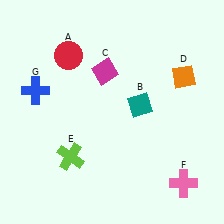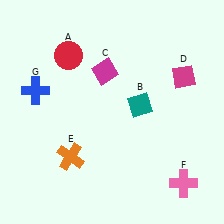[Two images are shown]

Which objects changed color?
D changed from orange to magenta. E changed from lime to orange.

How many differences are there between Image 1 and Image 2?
There are 2 differences between the two images.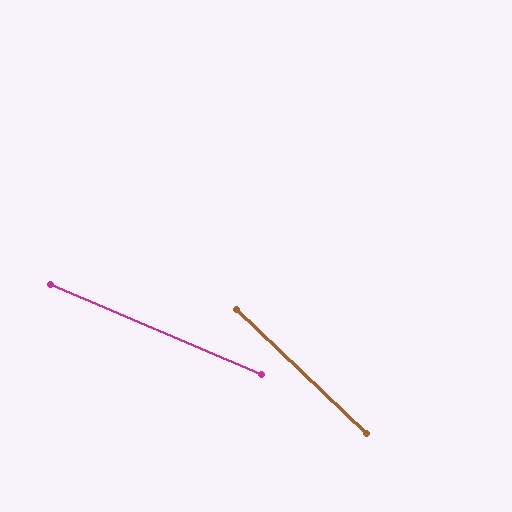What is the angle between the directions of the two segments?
Approximately 21 degrees.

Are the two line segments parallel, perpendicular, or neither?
Neither parallel nor perpendicular — they differ by about 21°.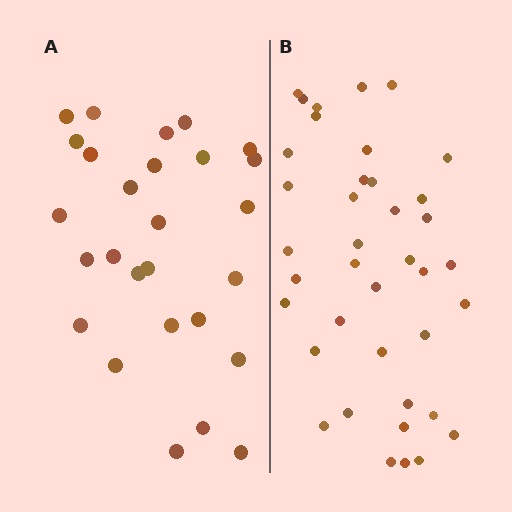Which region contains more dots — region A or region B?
Region B (the right region) has more dots.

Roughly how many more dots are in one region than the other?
Region B has roughly 12 or so more dots than region A.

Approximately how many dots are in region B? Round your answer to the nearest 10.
About 40 dots. (The exact count is 39, which rounds to 40.)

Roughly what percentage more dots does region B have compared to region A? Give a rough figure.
About 45% more.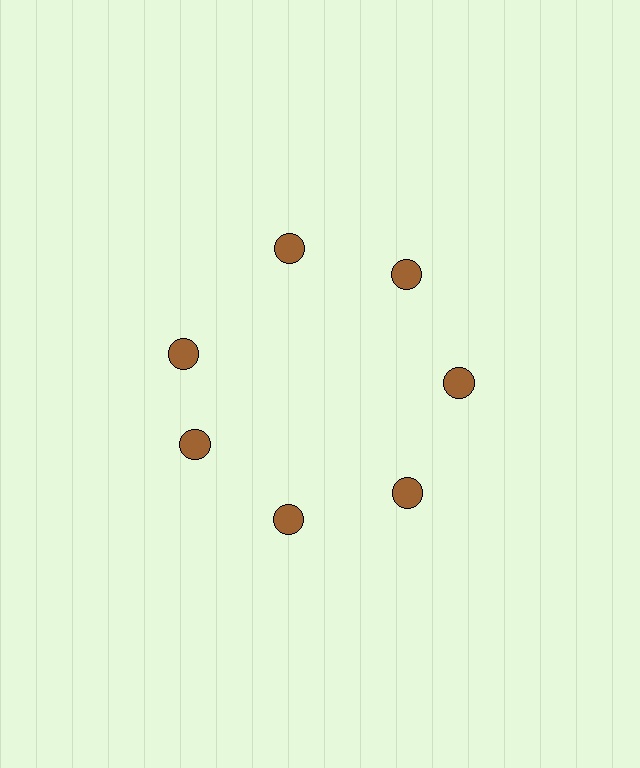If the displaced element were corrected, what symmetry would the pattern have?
It would have 7-fold rotational symmetry — the pattern would map onto itself every 51 degrees.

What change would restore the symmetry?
The symmetry would be restored by rotating it back into even spacing with its neighbors so that all 7 circles sit at equal angles and equal distance from the center.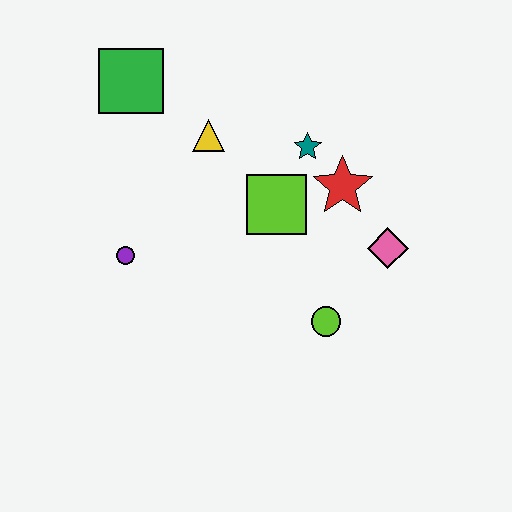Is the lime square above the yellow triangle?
No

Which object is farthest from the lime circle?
The green square is farthest from the lime circle.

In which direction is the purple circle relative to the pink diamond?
The purple circle is to the left of the pink diamond.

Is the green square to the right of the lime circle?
No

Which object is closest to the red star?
The teal star is closest to the red star.